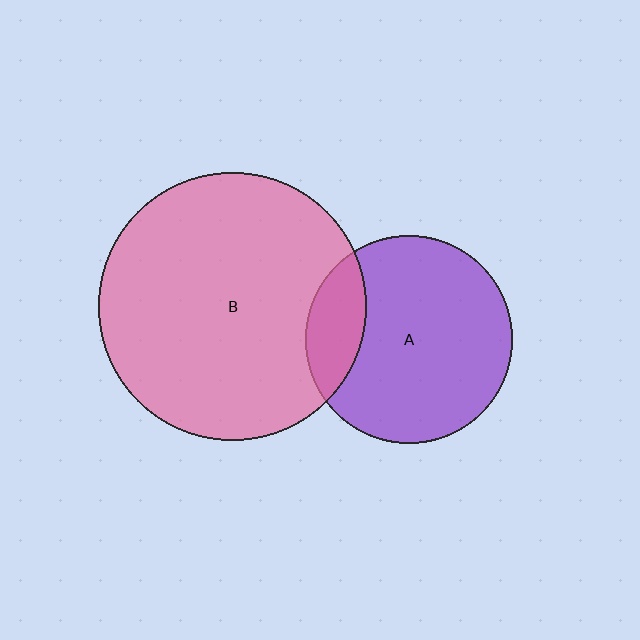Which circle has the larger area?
Circle B (pink).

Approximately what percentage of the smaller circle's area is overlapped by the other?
Approximately 20%.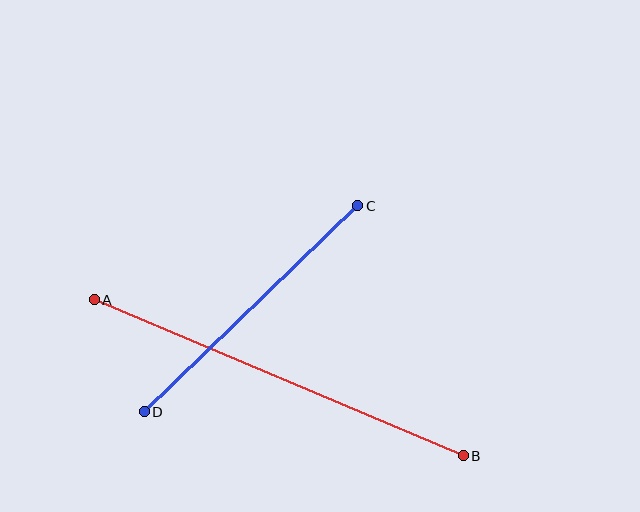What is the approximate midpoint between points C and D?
The midpoint is at approximately (251, 309) pixels.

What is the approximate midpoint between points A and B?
The midpoint is at approximately (279, 378) pixels.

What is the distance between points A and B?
The distance is approximately 401 pixels.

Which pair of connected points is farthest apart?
Points A and B are farthest apart.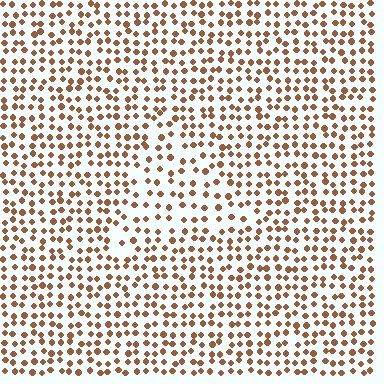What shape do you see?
I see a triangle.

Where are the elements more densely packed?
The elements are more densely packed outside the triangle boundary.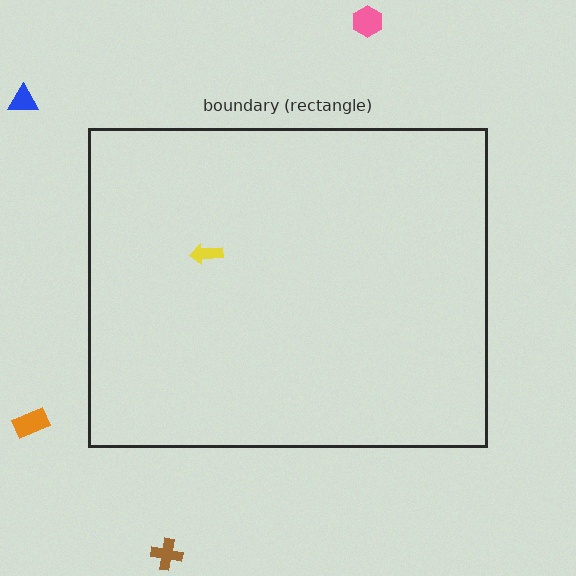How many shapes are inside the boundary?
1 inside, 4 outside.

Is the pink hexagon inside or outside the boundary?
Outside.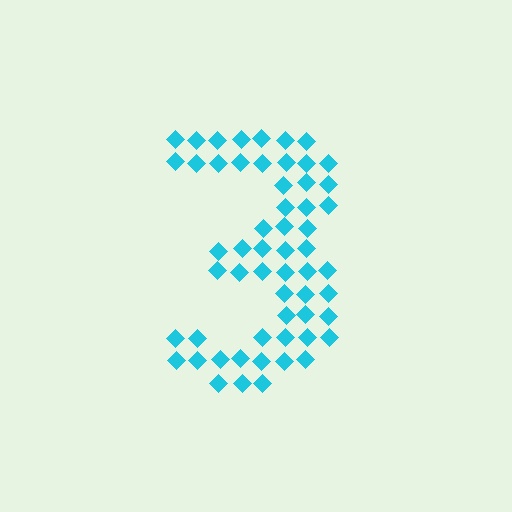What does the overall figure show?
The overall figure shows the digit 3.